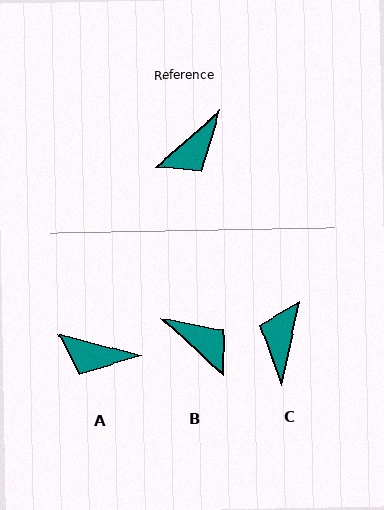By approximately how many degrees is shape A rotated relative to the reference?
Approximately 56 degrees clockwise.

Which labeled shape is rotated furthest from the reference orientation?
C, about 144 degrees away.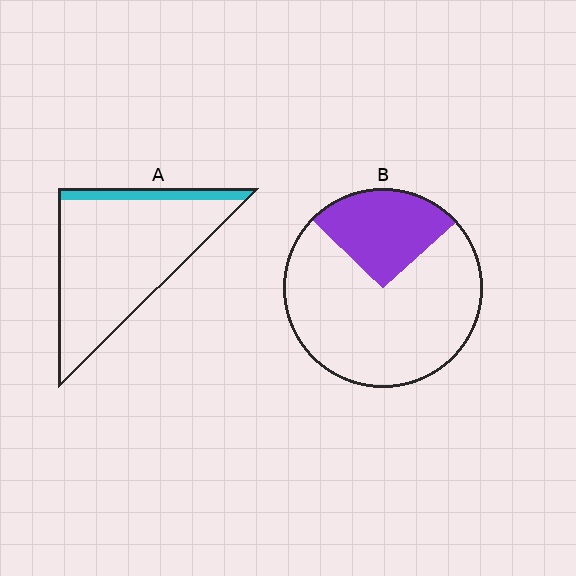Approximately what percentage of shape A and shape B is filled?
A is approximately 10% and B is approximately 25%.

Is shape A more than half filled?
No.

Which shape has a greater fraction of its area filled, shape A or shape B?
Shape B.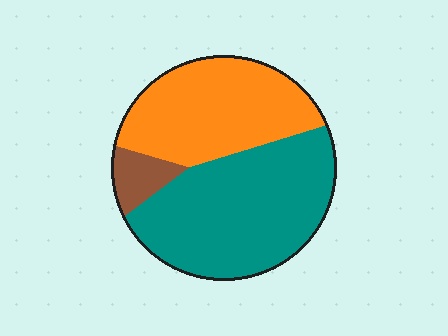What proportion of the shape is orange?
Orange covers 39% of the shape.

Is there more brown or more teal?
Teal.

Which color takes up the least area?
Brown, at roughly 5%.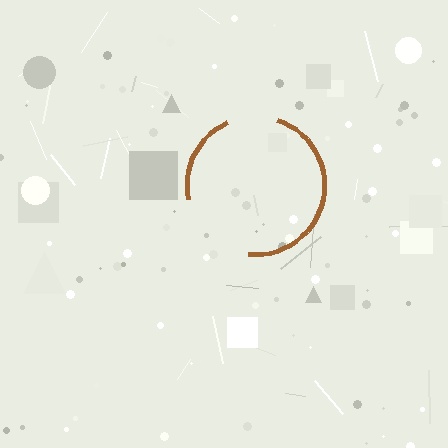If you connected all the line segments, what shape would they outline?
They would outline a circle.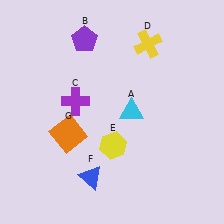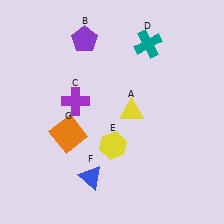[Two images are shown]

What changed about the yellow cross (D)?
In Image 1, D is yellow. In Image 2, it changed to teal.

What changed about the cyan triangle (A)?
In Image 1, A is cyan. In Image 2, it changed to yellow.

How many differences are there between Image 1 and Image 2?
There are 2 differences between the two images.